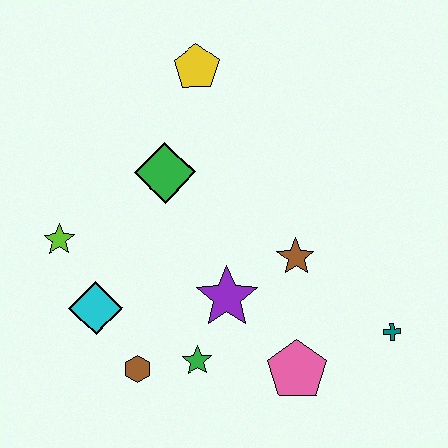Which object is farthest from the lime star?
The teal cross is farthest from the lime star.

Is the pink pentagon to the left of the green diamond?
No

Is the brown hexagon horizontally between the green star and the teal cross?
No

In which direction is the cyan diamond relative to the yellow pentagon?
The cyan diamond is below the yellow pentagon.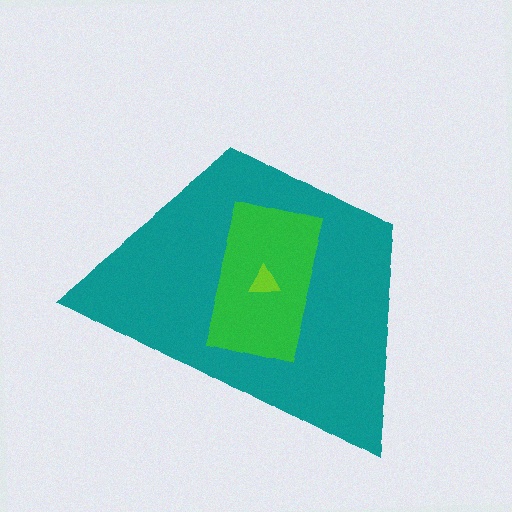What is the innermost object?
The lime triangle.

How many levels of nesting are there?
3.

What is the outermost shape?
The teal trapezoid.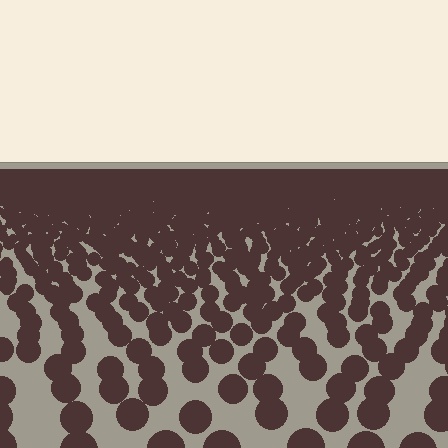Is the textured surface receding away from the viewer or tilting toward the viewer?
The surface is receding away from the viewer. Texture elements get smaller and denser toward the top.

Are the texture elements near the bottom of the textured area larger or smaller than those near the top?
Larger. Near the bottom, elements are closer to the viewer and appear at a bigger on-screen size.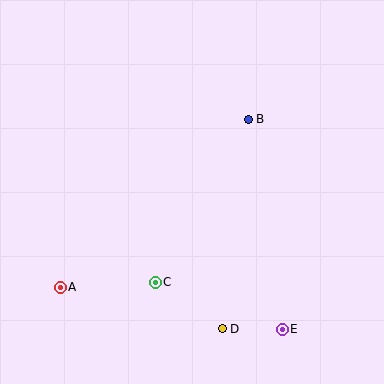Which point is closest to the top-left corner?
Point B is closest to the top-left corner.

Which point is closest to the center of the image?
Point B at (248, 119) is closest to the center.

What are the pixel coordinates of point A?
Point A is at (60, 287).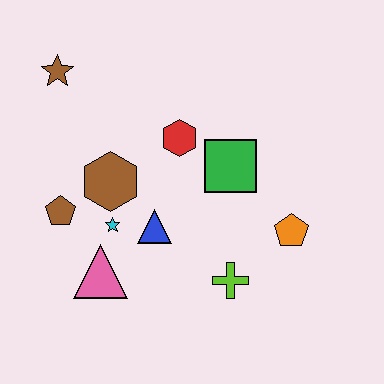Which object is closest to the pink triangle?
The cyan star is closest to the pink triangle.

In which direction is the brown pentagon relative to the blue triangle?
The brown pentagon is to the left of the blue triangle.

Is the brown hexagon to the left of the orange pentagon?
Yes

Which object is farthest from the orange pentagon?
The brown star is farthest from the orange pentagon.